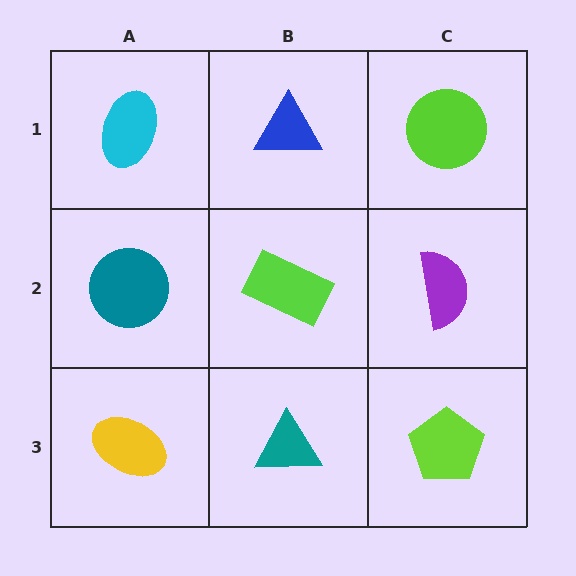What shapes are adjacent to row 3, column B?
A lime rectangle (row 2, column B), a yellow ellipse (row 3, column A), a lime pentagon (row 3, column C).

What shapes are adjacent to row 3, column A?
A teal circle (row 2, column A), a teal triangle (row 3, column B).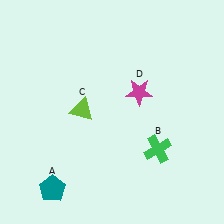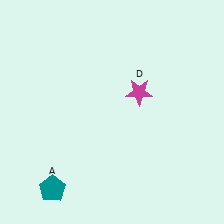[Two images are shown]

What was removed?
The green cross (B), the lime triangle (C) were removed in Image 2.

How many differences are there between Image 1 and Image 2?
There are 2 differences between the two images.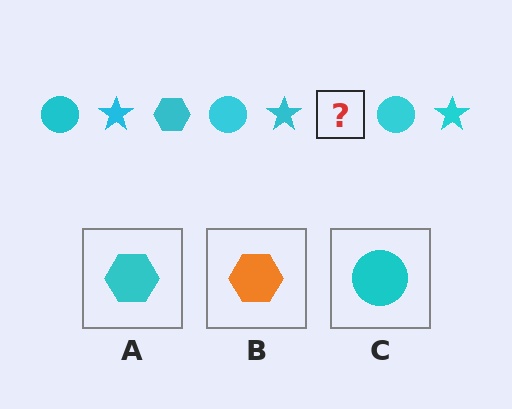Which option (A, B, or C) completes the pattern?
A.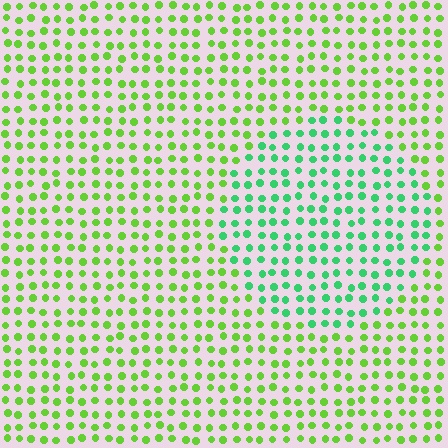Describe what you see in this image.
The image is filled with small lime elements in a uniform arrangement. A circle-shaped region is visible where the elements are tinted to a slightly different hue, forming a subtle color boundary.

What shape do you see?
I see a circle.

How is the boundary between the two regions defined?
The boundary is defined purely by a slight shift in hue (about 40 degrees). Spacing, size, and orientation are identical on both sides.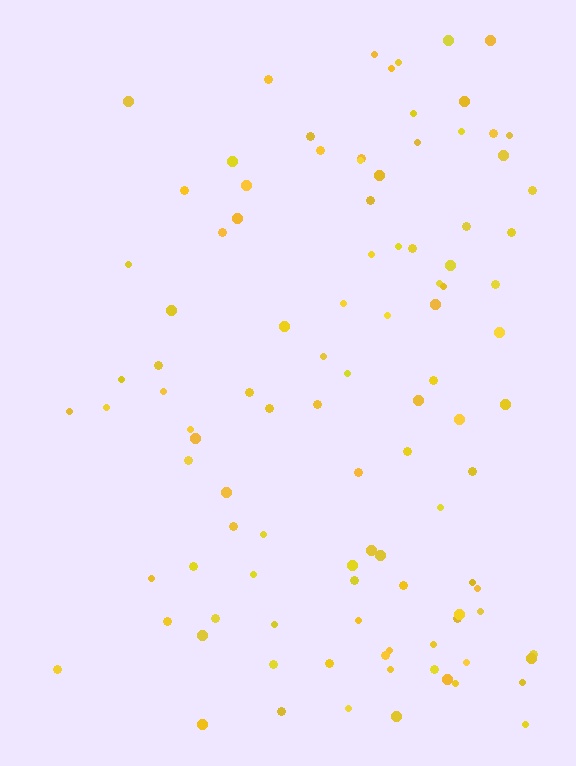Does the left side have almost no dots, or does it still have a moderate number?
Still a moderate number, just noticeably fewer than the right.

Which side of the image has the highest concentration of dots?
The right.